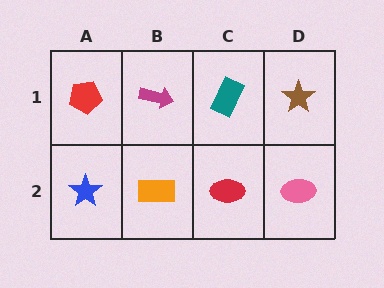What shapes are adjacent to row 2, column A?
A red pentagon (row 1, column A), an orange rectangle (row 2, column B).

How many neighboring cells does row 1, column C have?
3.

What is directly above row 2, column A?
A red pentagon.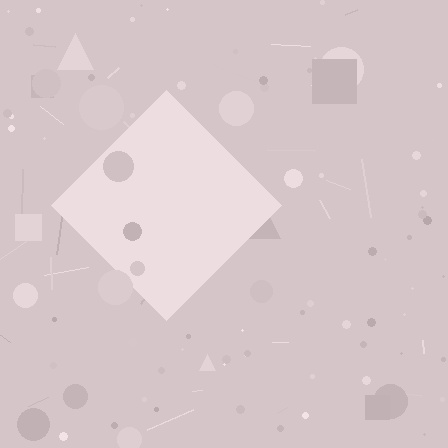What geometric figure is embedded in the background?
A diamond is embedded in the background.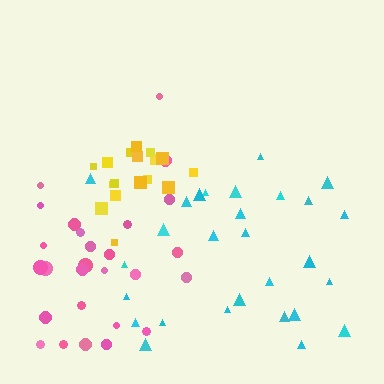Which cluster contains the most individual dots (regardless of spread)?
Cyan (28).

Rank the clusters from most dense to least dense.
yellow, pink, cyan.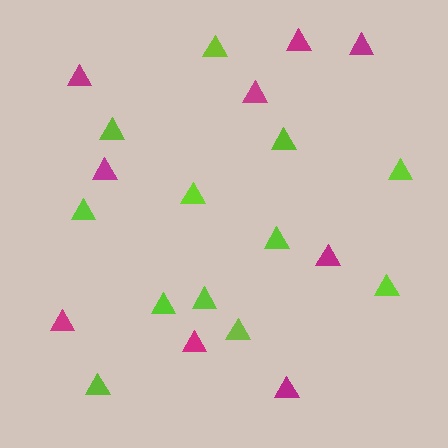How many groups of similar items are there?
There are 2 groups: one group of lime triangles (12) and one group of magenta triangles (9).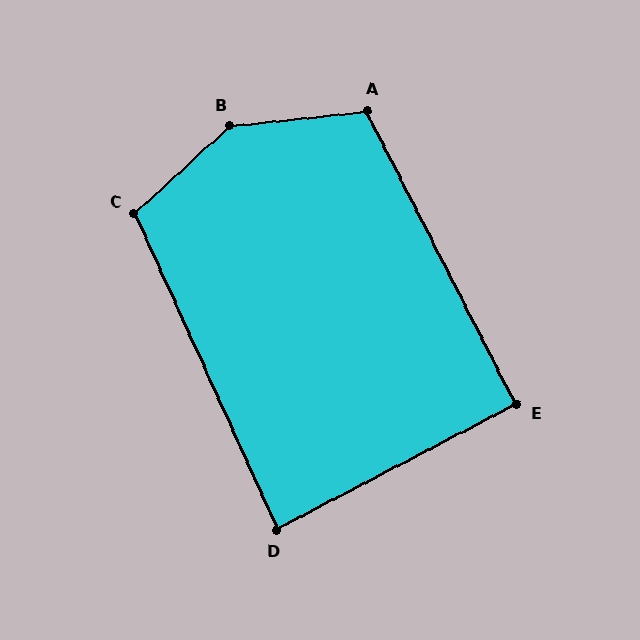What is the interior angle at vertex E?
Approximately 91 degrees (approximately right).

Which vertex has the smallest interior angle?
D, at approximately 87 degrees.